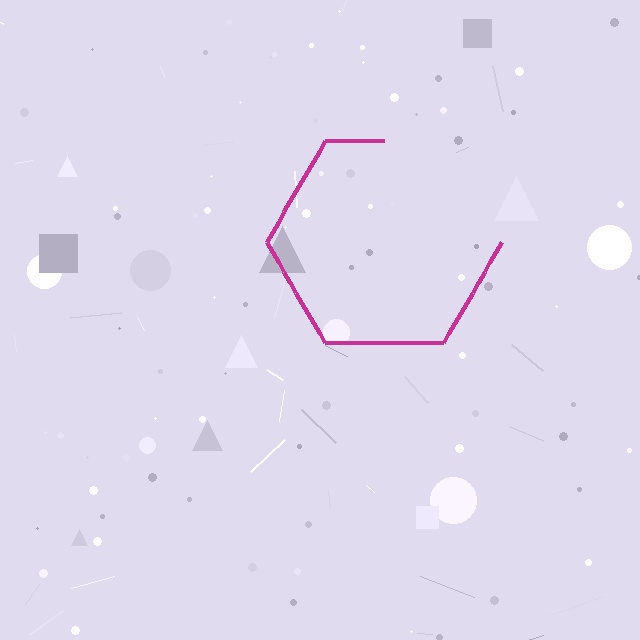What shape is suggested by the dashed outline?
The dashed outline suggests a hexagon.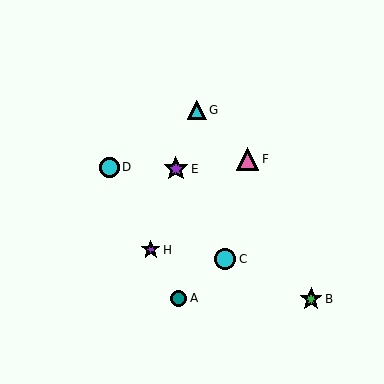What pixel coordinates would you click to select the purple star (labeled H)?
Click at (151, 250) to select the purple star H.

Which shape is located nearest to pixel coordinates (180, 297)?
The teal circle (labeled A) at (179, 298) is nearest to that location.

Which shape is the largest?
The purple star (labeled E) is the largest.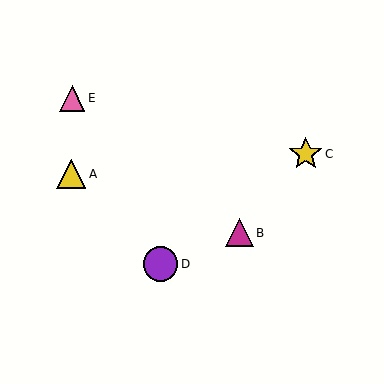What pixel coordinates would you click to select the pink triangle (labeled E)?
Click at (72, 98) to select the pink triangle E.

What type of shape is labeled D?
Shape D is a purple circle.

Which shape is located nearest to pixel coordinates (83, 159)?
The yellow triangle (labeled A) at (71, 174) is nearest to that location.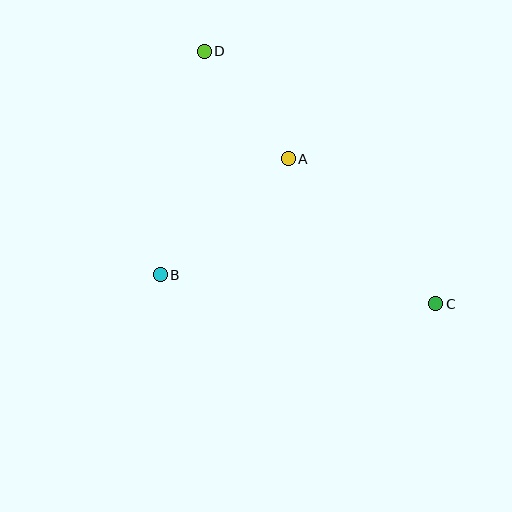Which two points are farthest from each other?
Points C and D are farthest from each other.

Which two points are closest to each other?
Points A and D are closest to each other.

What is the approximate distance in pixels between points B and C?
The distance between B and C is approximately 277 pixels.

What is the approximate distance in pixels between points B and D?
The distance between B and D is approximately 228 pixels.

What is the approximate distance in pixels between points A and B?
The distance between A and B is approximately 173 pixels.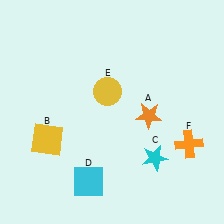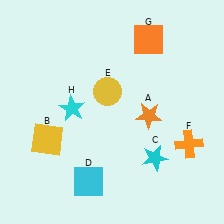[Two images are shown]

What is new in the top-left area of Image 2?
A cyan star (H) was added in the top-left area of Image 2.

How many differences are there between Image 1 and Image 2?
There are 2 differences between the two images.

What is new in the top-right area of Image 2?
An orange square (G) was added in the top-right area of Image 2.